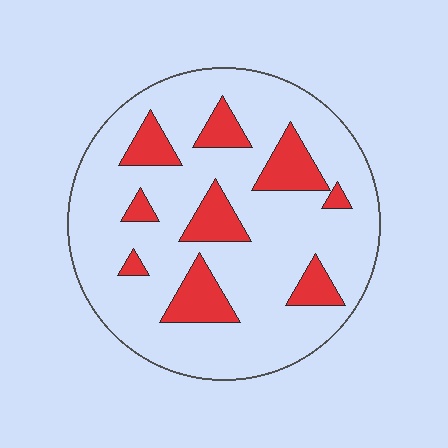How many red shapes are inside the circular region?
9.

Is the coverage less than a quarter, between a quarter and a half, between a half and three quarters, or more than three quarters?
Less than a quarter.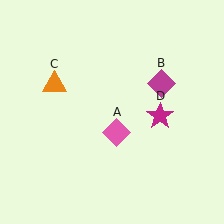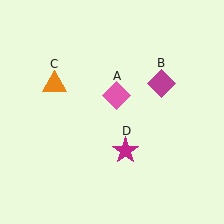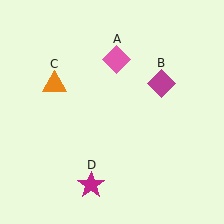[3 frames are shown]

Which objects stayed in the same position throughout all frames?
Magenta diamond (object B) and orange triangle (object C) remained stationary.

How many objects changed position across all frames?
2 objects changed position: pink diamond (object A), magenta star (object D).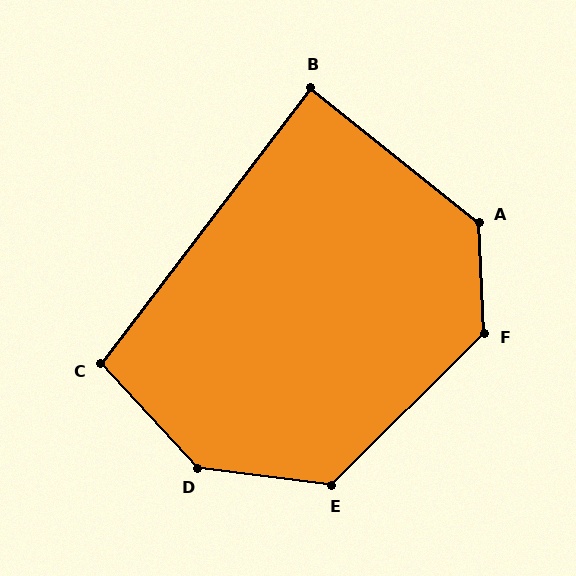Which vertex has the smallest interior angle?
B, at approximately 88 degrees.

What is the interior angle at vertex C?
Approximately 100 degrees (obtuse).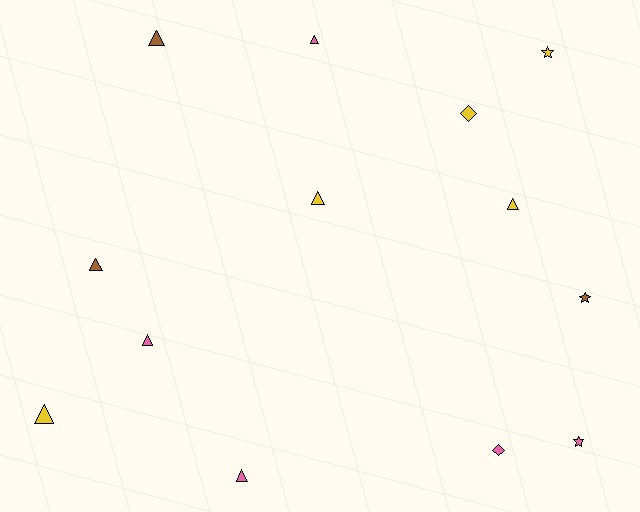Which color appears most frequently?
Pink, with 5 objects.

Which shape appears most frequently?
Triangle, with 8 objects.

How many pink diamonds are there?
There is 1 pink diamond.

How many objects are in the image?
There are 13 objects.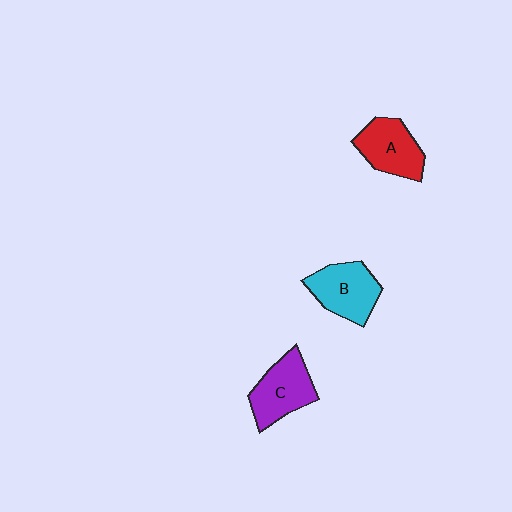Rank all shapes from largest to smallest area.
From largest to smallest: C (purple), B (cyan), A (red).